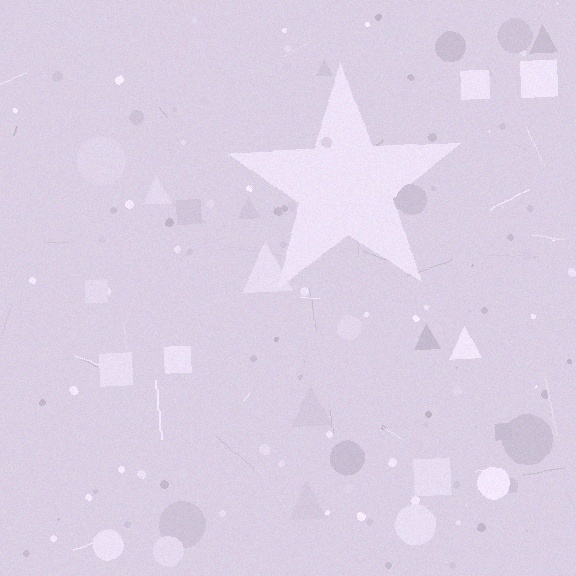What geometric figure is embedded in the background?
A star is embedded in the background.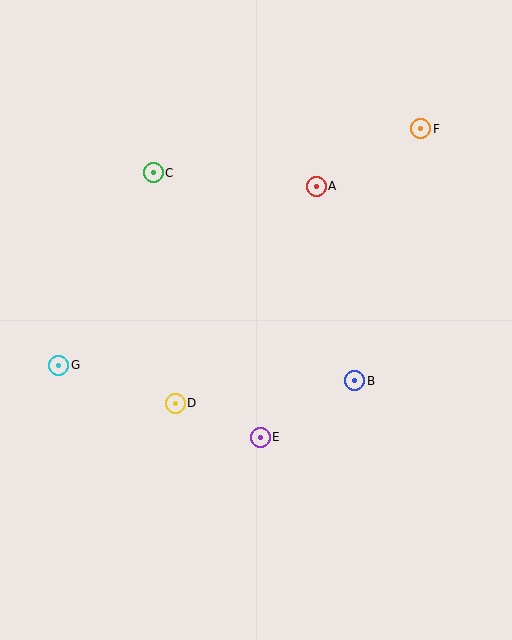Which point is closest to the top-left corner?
Point C is closest to the top-left corner.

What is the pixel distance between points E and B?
The distance between E and B is 110 pixels.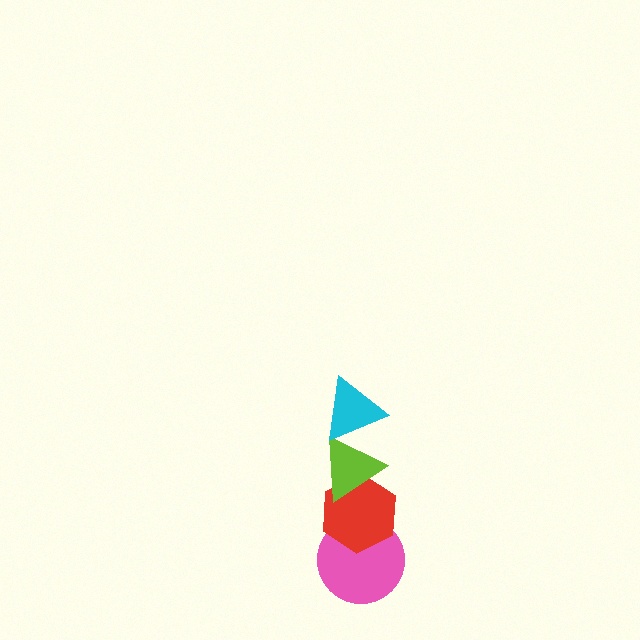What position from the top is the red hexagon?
The red hexagon is 3rd from the top.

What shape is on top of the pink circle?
The red hexagon is on top of the pink circle.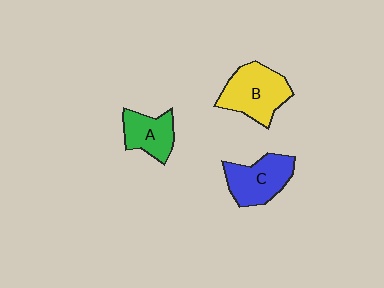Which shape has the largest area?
Shape B (yellow).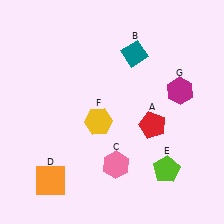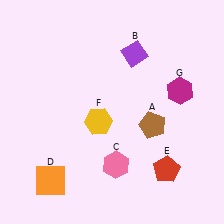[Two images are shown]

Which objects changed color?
A changed from red to brown. B changed from teal to purple. E changed from lime to red.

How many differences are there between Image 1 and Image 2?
There are 3 differences between the two images.